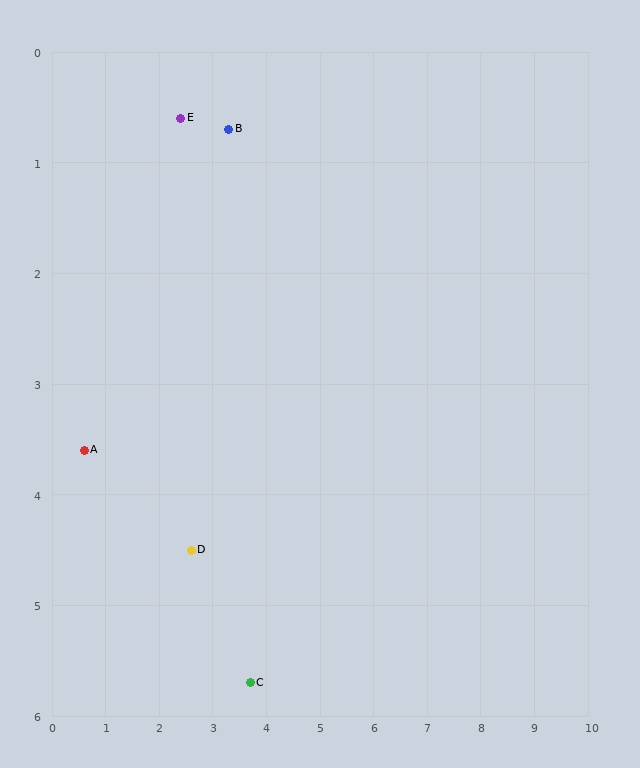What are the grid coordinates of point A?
Point A is at approximately (0.6, 3.6).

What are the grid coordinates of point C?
Point C is at approximately (3.7, 5.7).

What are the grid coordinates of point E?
Point E is at approximately (2.4, 0.6).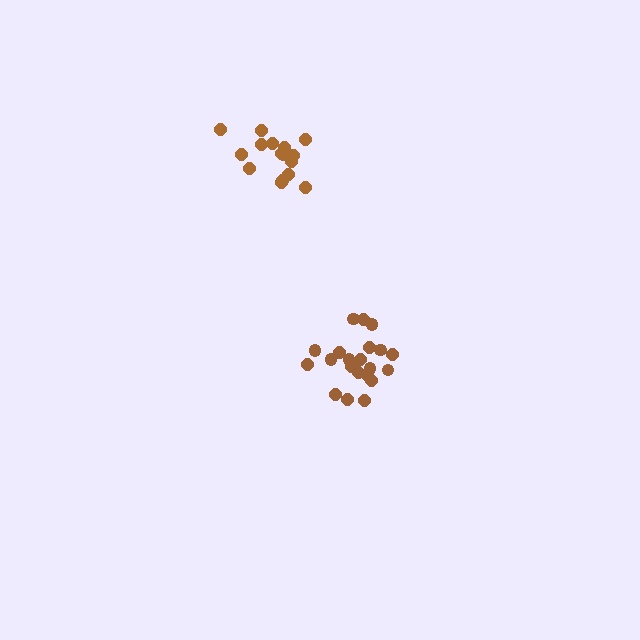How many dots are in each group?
Group 1: 16 dots, Group 2: 21 dots (37 total).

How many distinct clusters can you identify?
There are 2 distinct clusters.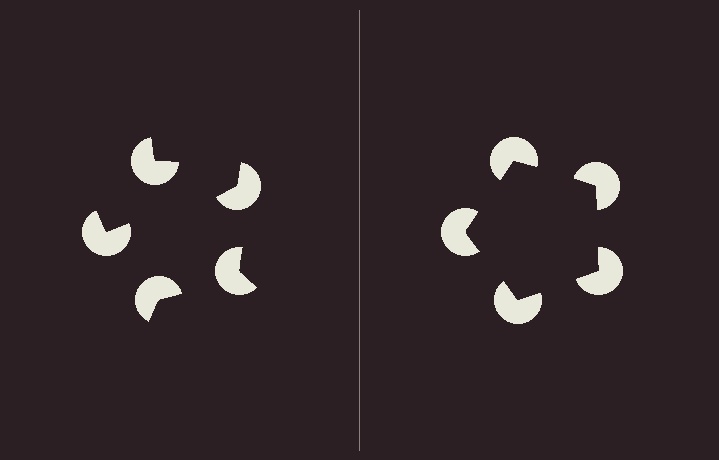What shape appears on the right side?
An illusory pentagon.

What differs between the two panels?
The pac-man discs are positioned identically on both sides; only the wedge orientations differ. On the right they align to a pentagon; on the left they are misaligned.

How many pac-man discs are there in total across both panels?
10 — 5 on each side.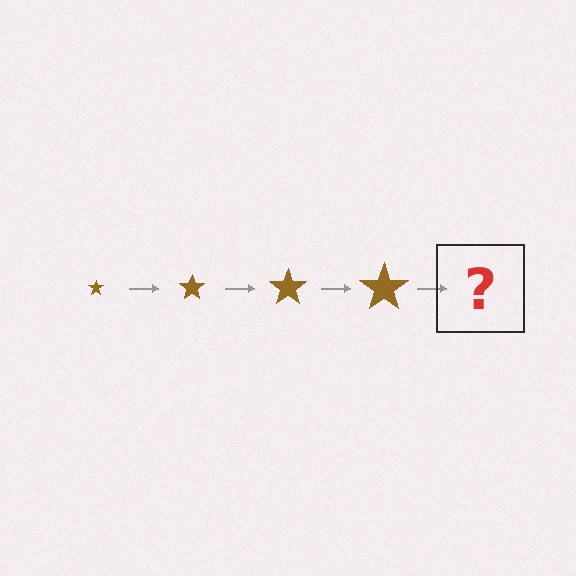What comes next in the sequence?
The next element should be a brown star, larger than the previous one.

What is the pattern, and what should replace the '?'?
The pattern is that the star gets progressively larger each step. The '?' should be a brown star, larger than the previous one.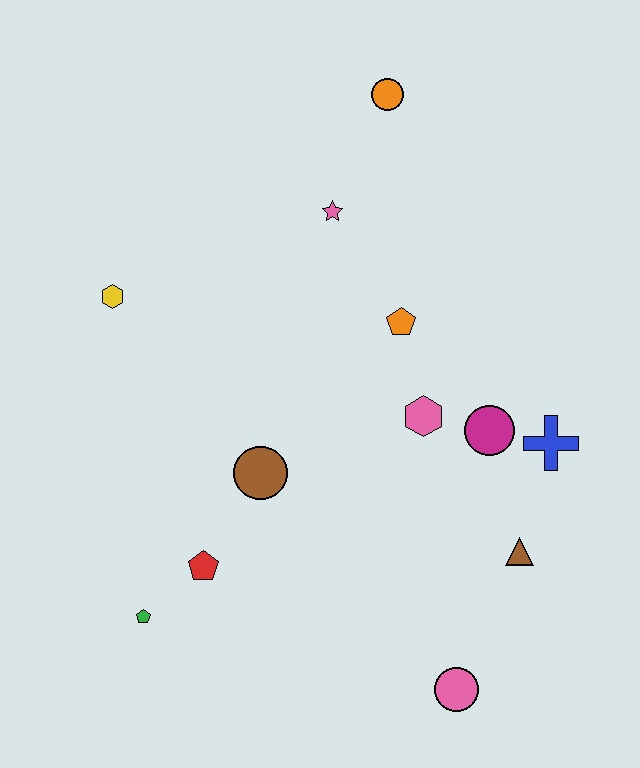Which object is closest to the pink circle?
The brown triangle is closest to the pink circle.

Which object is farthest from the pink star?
The pink circle is farthest from the pink star.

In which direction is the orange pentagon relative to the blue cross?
The orange pentagon is to the left of the blue cross.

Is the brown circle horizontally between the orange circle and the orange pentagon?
No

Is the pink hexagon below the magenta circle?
No